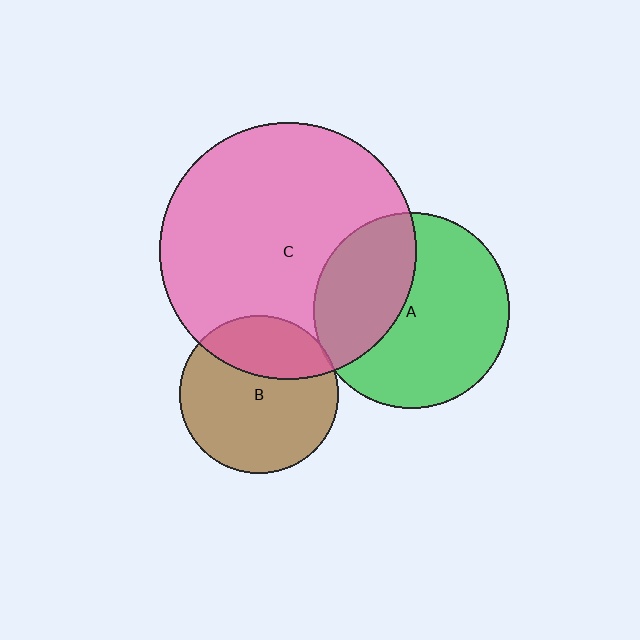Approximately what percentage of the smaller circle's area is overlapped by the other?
Approximately 5%.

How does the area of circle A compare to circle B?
Approximately 1.5 times.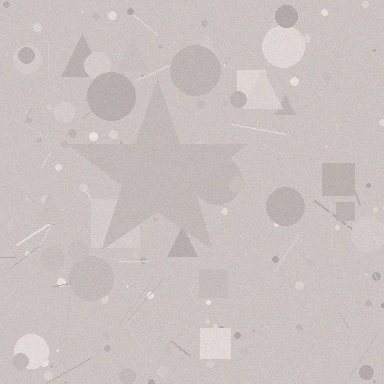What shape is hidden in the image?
A star is hidden in the image.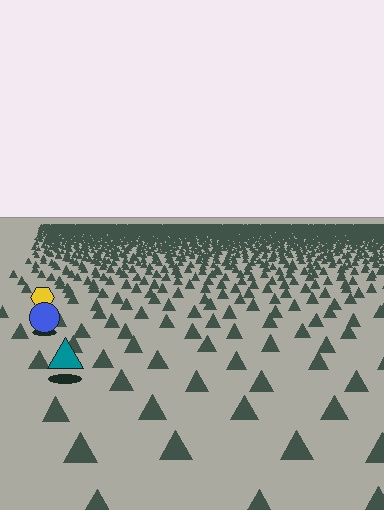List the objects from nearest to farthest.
From nearest to farthest: the teal triangle, the blue circle, the yellow hexagon.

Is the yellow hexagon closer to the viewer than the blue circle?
No. The blue circle is closer — you can tell from the texture gradient: the ground texture is coarser near it.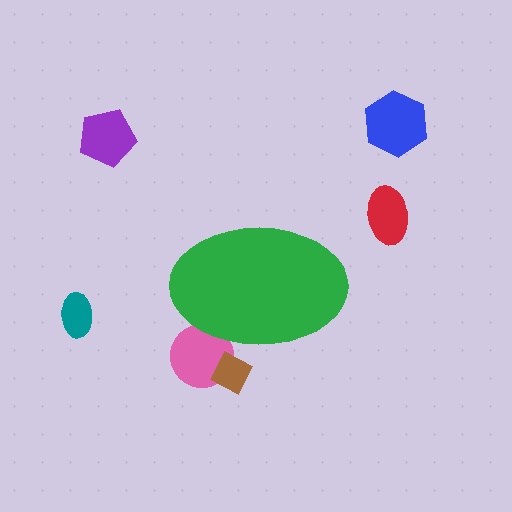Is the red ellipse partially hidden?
No, the red ellipse is fully visible.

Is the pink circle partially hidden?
Yes, the pink circle is partially hidden behind the green ellipse.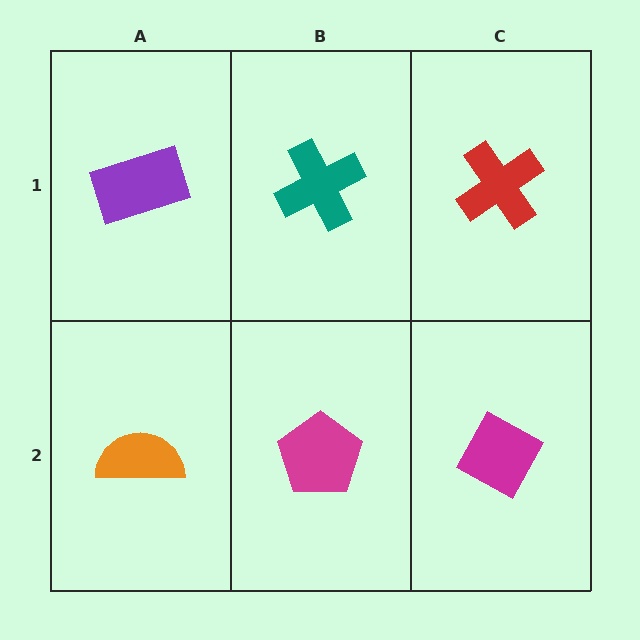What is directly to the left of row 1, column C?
A teal cross.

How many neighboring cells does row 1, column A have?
2.